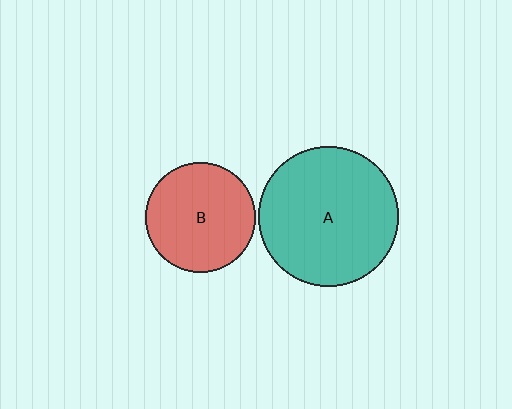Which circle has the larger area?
Circle A (teal).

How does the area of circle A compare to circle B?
Approximately 1.6 times.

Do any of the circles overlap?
No, none of the circles overlap.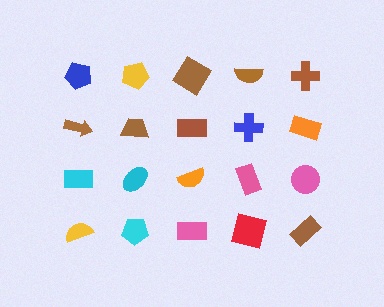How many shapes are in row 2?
5 shapes.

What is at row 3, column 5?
A pink circle.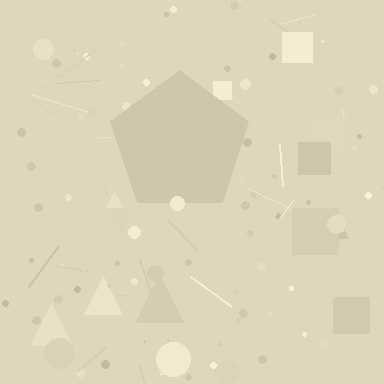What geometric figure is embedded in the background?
A pentagon is embedded in the background.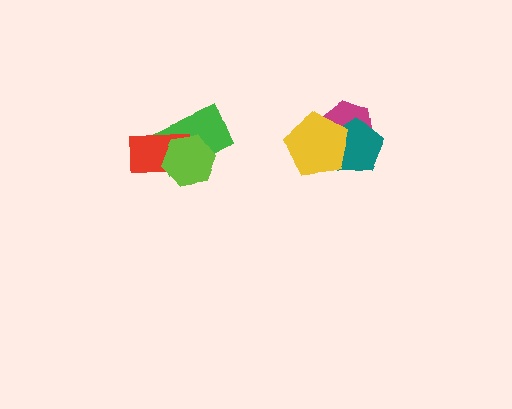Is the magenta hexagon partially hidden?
Yes, it is partially covered by another shape.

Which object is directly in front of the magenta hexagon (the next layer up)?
The teal pentagon is directly in front of the magenta hexagon.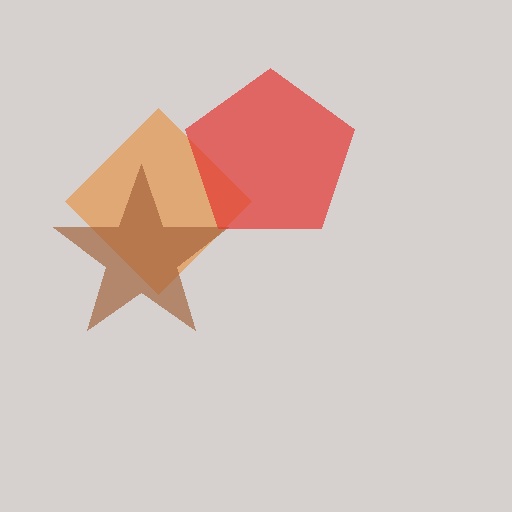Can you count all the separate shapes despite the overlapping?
Yes, there are 3 separate shapes.